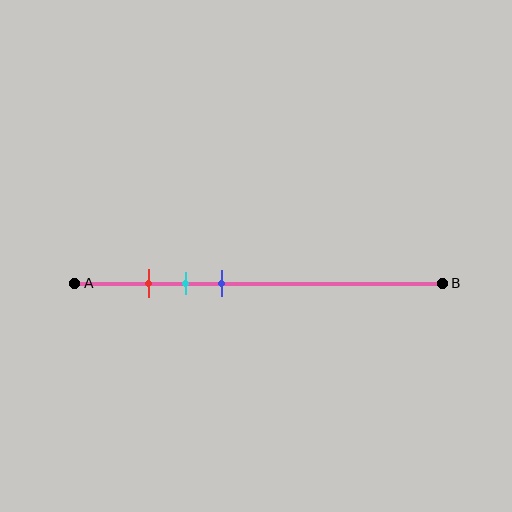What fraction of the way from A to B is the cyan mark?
The cyan mark is approximately 30% (0.3) of the way from A to B.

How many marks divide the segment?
There are 3 marks dividing the segment.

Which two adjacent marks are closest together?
The red and cyan marks are the closest adjacent pair.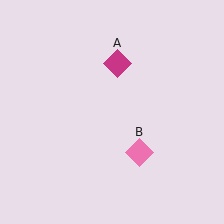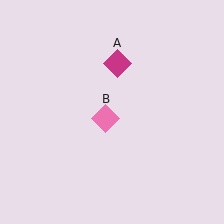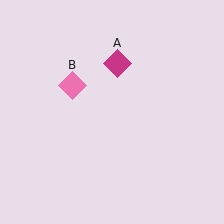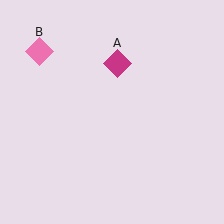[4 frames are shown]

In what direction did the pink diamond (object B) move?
The pink diamond (object B) moved up and to the left.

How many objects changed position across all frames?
1 object changed position: pink diamond (object B).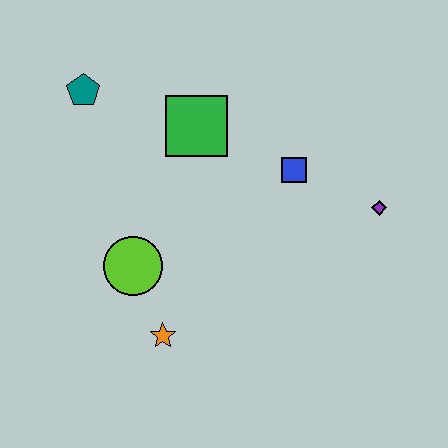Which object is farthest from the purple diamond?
The teal pentagon is farthest from the purple diamond.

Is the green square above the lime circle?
Yes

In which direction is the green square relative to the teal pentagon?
The green square is to the right of the teal pentagon.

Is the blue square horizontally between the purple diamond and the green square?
Yes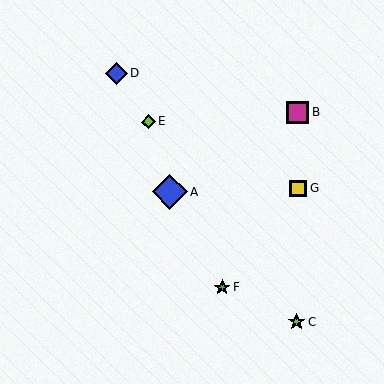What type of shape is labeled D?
Shape D is a blue diamond.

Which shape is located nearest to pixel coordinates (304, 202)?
The yellow square (labeled G) at (298, 188) is nearest to that location.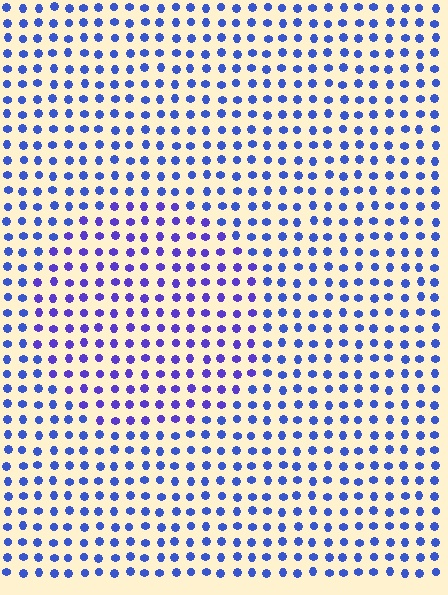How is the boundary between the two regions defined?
The boundary is defined purely by a slight shift in hue (about 26 degrees). Spacing, size, and orientation are identical on both sides.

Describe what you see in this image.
The image is filled with small blue elements in a uniform arrangement. A circle-shaped region is visible where the elements are tinted to a slightly different hue, forming a subtle color boundary.